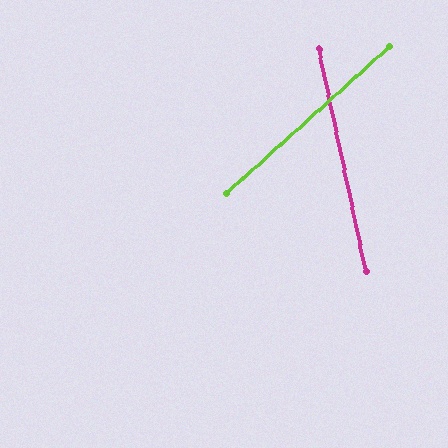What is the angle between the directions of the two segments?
Approximately 60 degrees.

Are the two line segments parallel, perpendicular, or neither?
Neither parallel nor perpendicular — they differ by about 60°.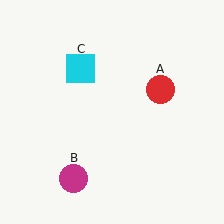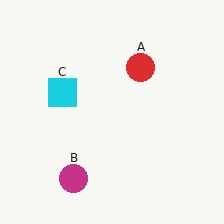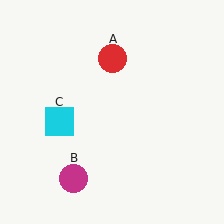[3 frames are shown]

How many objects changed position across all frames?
2 objects changed position: red circle (object A), cyan square (object C).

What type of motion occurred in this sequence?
The red circle (object A), cyan square (object C) rotated counterclockwise around the center of the scene.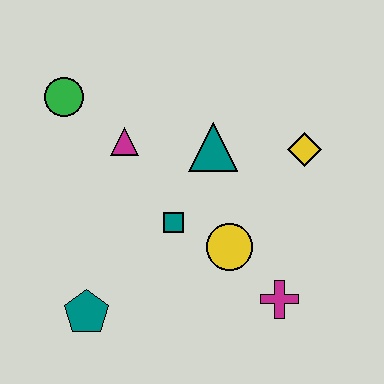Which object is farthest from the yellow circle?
The green circle is farthest from the yellow circle.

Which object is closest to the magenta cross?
The yellow circle is closest to the magenta cross.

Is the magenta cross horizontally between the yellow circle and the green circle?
No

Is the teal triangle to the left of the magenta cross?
Yes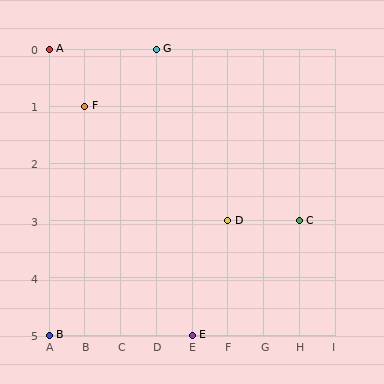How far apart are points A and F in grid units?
Points A and F are 1 column and 1 row apart (about 1.4 grid units diagonally).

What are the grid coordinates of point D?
Point D is at grid coordinates (F, 3).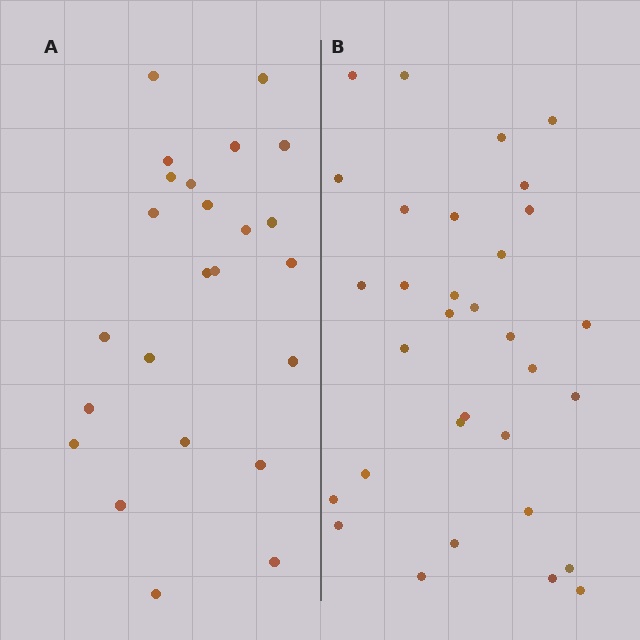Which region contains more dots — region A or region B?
Region B (the right region) has more dots.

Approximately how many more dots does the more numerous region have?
Region B has roughly 8 or so more dots than region A.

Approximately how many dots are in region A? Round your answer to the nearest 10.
About 20 dots. (The exact count is 24, which rounds to 20.)